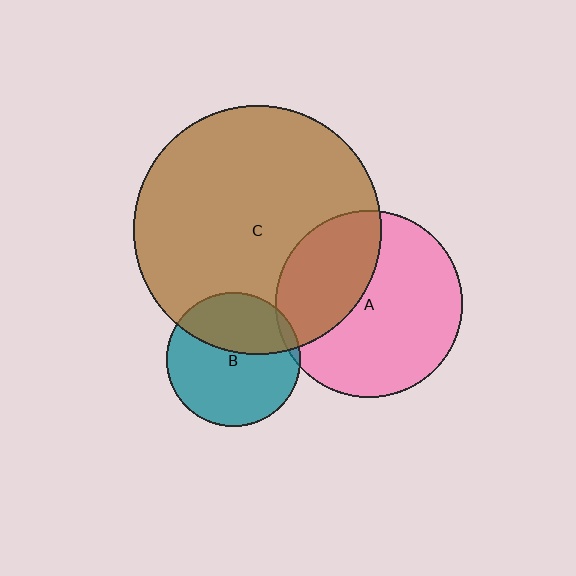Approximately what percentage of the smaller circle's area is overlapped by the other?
Approximately 35%.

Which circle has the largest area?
Circle C (brown).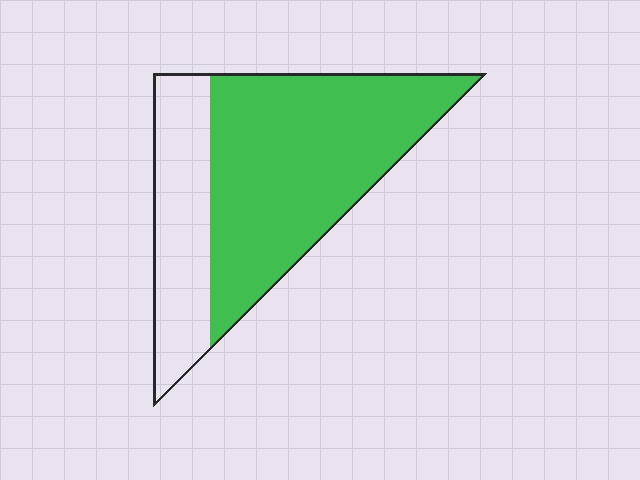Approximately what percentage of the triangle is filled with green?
Approximately 70%.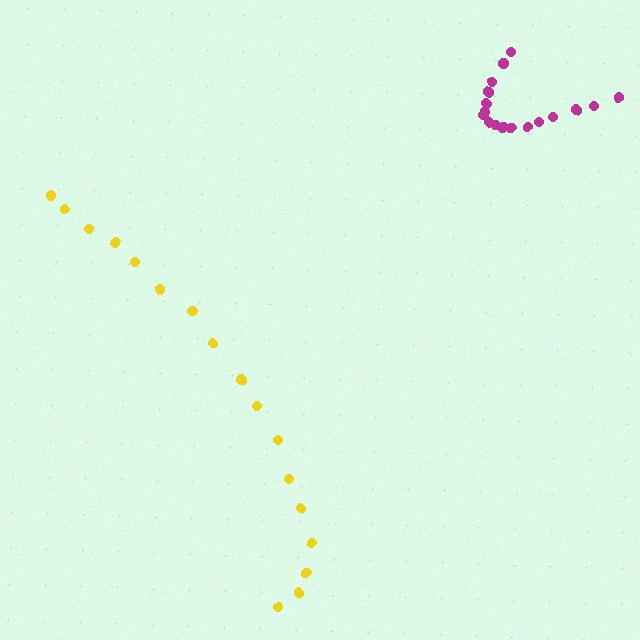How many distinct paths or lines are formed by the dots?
There are 2 distinct paths.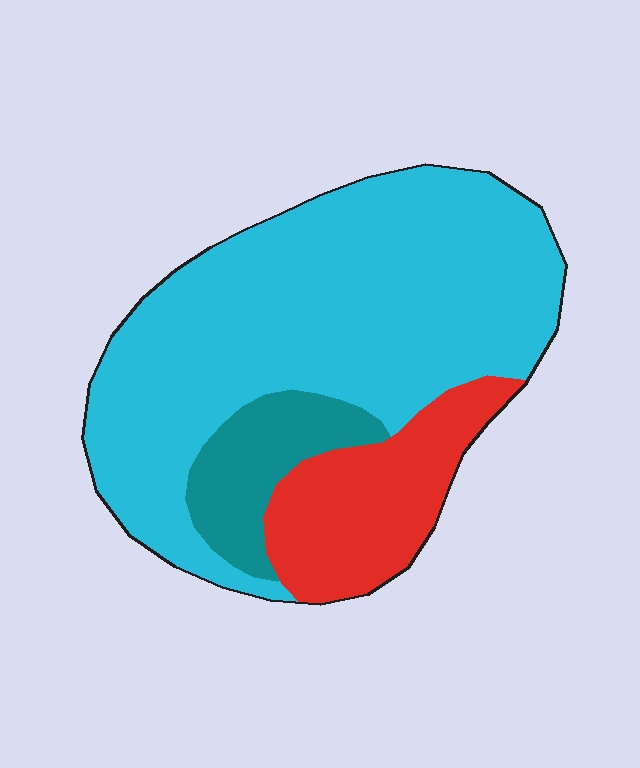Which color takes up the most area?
Cyan, at roughly 70%.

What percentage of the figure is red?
Red takes up about one fifth (1/5) of the figure.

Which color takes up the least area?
Teal, at roughly 10%.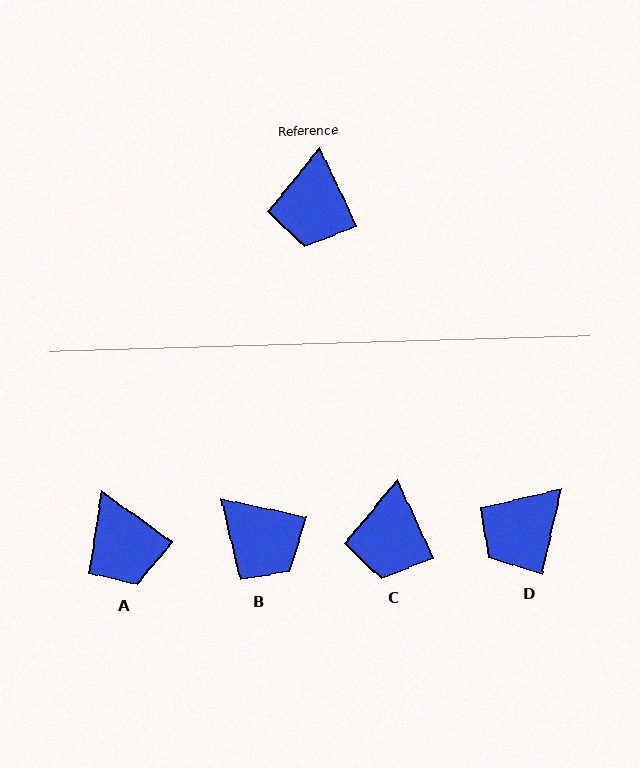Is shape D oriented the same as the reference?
No, it is off by about 38 degrees.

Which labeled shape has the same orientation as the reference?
C.